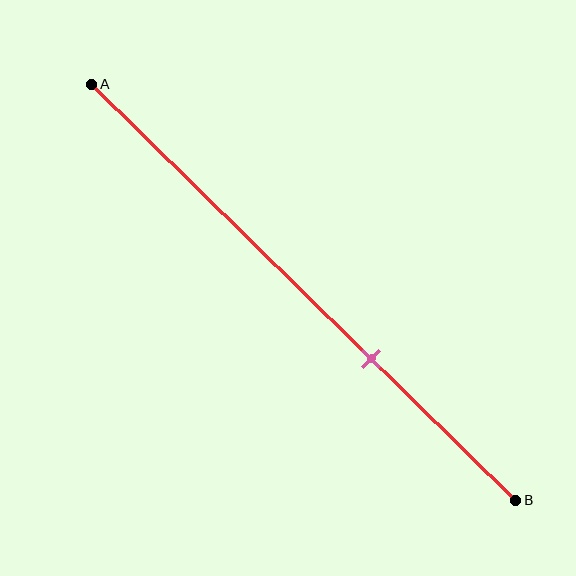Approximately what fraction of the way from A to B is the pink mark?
The pink mark is approximately 65% of the way from A to B.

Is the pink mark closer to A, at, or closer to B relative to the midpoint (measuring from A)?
The pink mark is closer to point B than the midpoint of segment AB.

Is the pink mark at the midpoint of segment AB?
No, the mark is at about 65% from A, not at the 50% midpoint.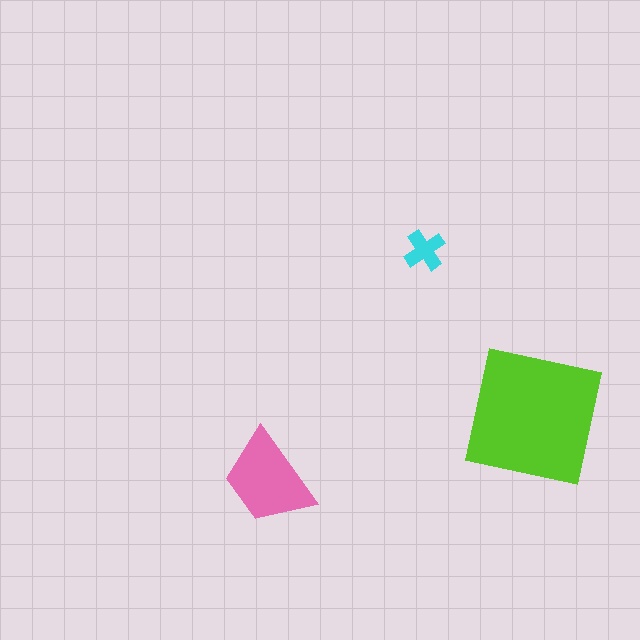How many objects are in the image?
There are 3 objects in the image.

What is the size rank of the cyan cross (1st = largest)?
3rd.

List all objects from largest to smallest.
The lime square, the pink trapezoid, the cyan cross.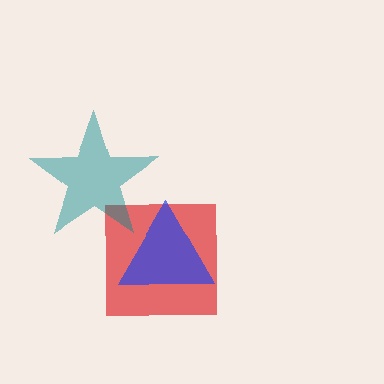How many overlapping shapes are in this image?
There are 3 overlapping shapes in the image.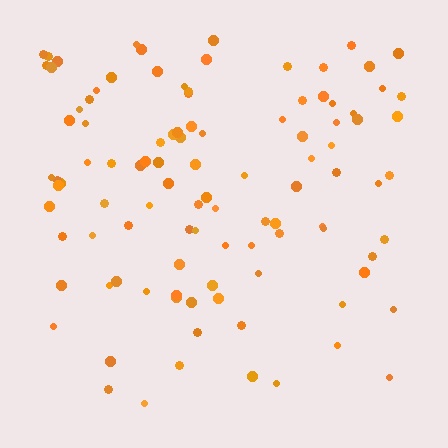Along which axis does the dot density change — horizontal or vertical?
Vertical.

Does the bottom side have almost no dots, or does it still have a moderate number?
Still a moderate number, just noticeably fewer than the top.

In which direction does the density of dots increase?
From bottom to top, with the top side densest.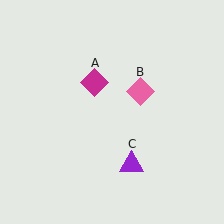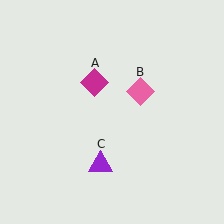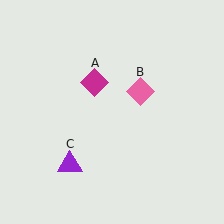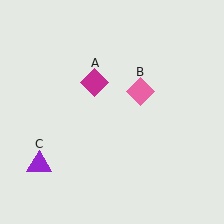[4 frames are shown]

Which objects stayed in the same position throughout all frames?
Magenta diamond (object A) and pink diamond (object B) remained stationary.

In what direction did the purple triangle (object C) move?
The purple triangle (object C) moved left.